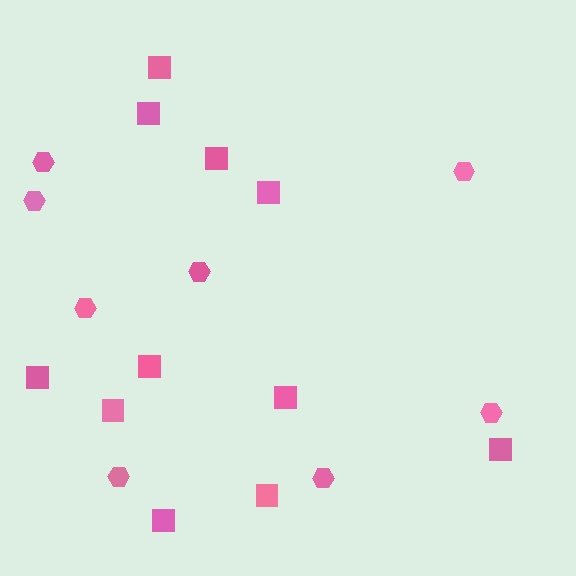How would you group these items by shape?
There are 2 groups: one group of hexagons (8) and one group of squares (11).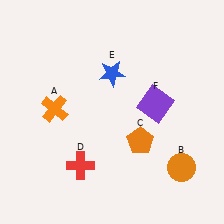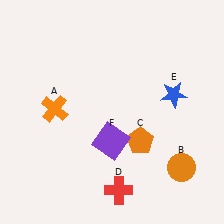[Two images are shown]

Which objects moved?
The objects that moved are: the red cross (D), the blue star (E), the purple square (F).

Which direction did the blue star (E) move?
The blue star (E) moved right.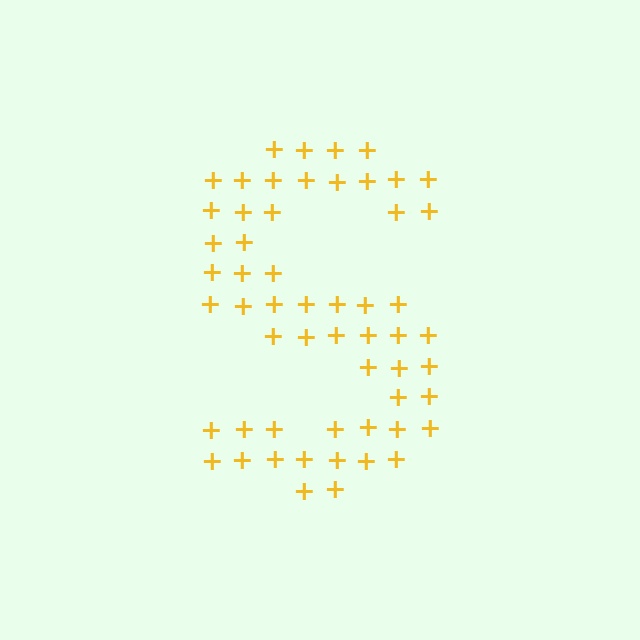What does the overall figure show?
The overall figure shows the letter S.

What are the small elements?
The small elements are plus signs.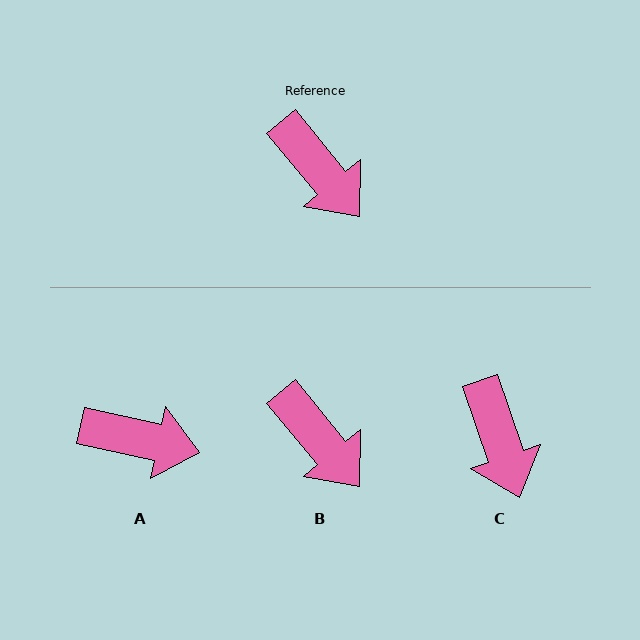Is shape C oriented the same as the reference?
No, it is off by about 21 degrees.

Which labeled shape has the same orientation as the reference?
B.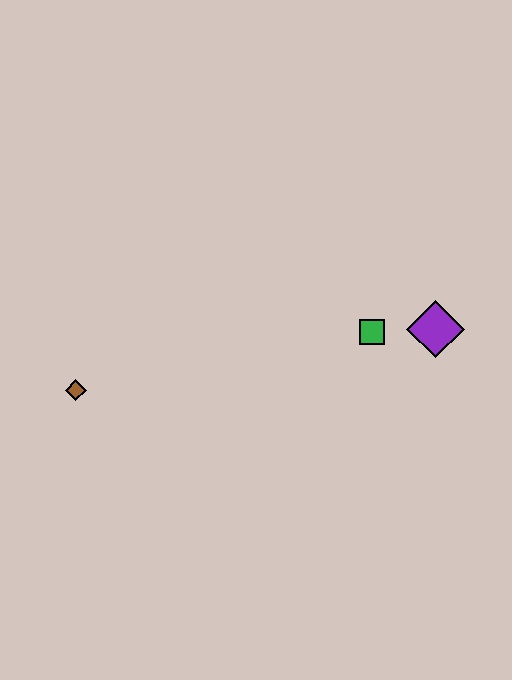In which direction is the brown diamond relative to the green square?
The brown diamond is to the left of the green square.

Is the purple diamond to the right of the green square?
Yes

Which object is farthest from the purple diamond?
The brown diamond is farthest from the purple diamond.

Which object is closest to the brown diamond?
The green square is closest to the brown diamond.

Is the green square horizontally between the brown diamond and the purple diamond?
Yes